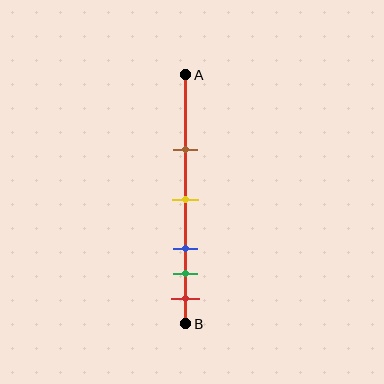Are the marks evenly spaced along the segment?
No, the marks are not evenly spaced.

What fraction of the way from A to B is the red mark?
The red mark is approximately 90% (0.9) of the way from A to B.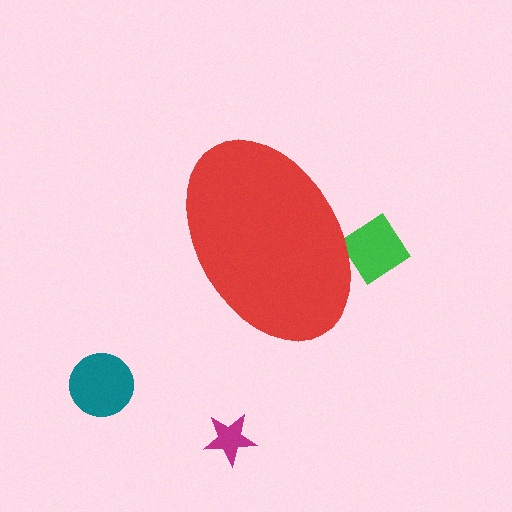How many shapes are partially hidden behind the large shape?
1 shape is partially hidden.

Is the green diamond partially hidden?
Yes, the green diamond is partially hidden behind the red ellipse.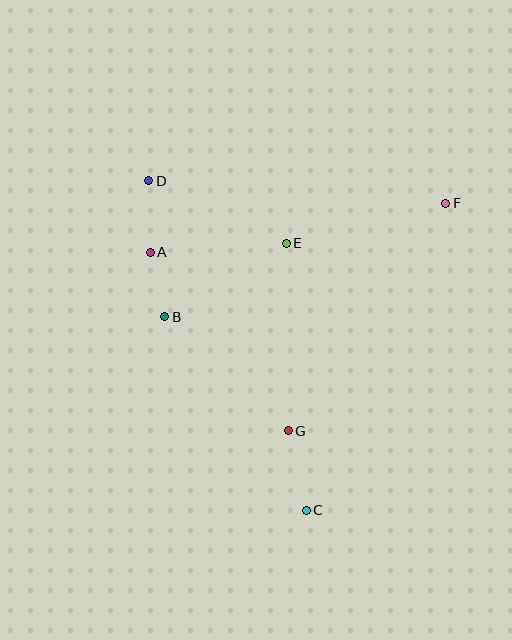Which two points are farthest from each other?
Points C and D are farthest from each other.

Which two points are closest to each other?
Points A and B are closest to each other.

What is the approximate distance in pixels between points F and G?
The distance between F and G is approximately 277 pixels.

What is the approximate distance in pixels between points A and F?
The distance between A and F is approximately 299 pixels.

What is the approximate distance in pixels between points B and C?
The distance between B and C is approximately 240 pixels.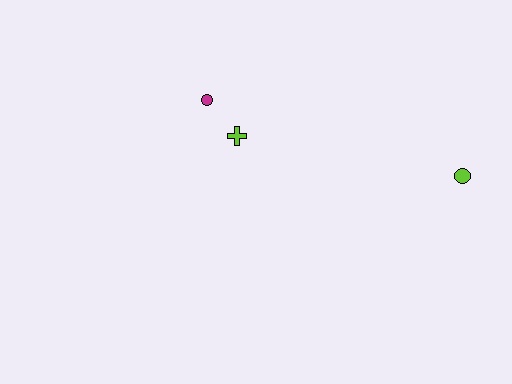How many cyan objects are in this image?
There are no cyan objects.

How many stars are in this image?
There are no stars.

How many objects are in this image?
There are 3 objects.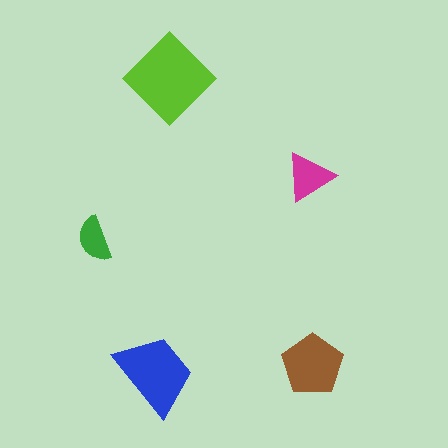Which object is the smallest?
The green semicircle.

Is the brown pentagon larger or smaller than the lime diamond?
Smaller.